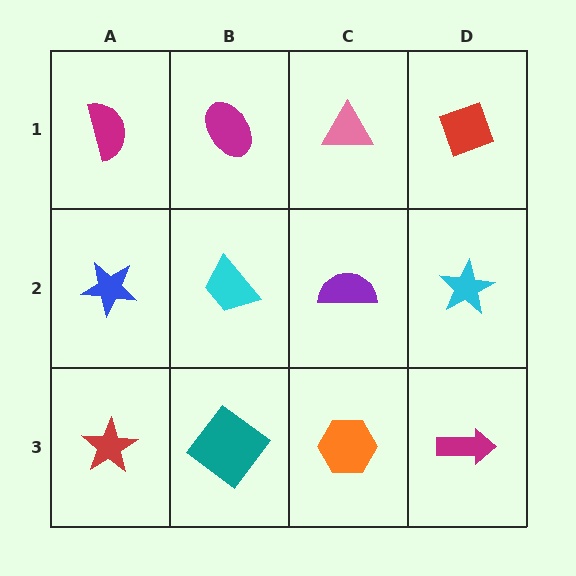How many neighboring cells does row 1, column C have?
3.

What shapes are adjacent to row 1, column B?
A cyan trapezoid (row 2, column B), a magenta semicircle (row 1, column A), a pink triangle (row 1, column C).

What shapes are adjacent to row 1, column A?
A blue star (row 2, column A), a magenta ellipse (row 1, column B).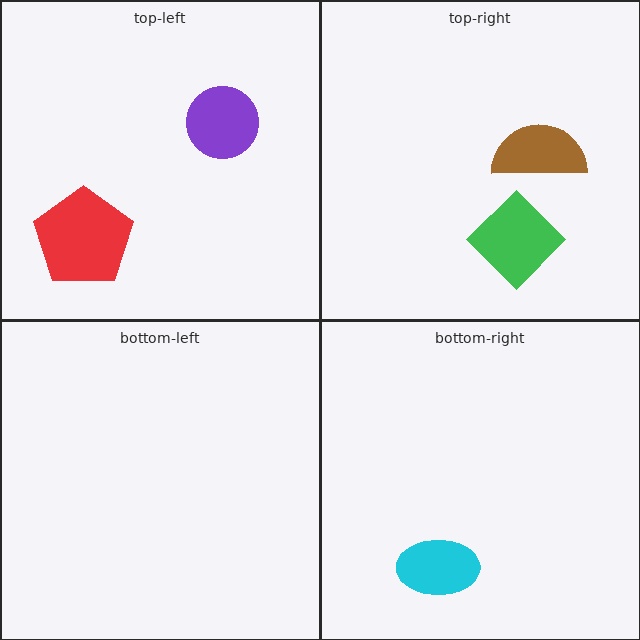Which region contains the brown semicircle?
The top-right region.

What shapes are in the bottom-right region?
The cyan ellipse.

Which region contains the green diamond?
The top-right region.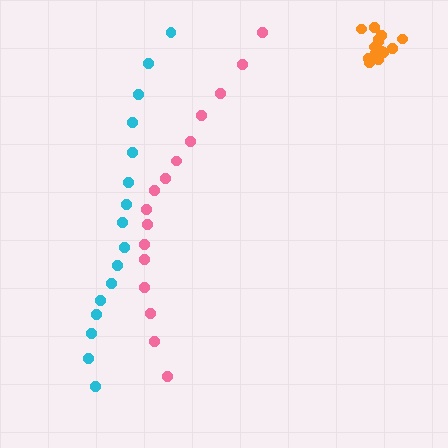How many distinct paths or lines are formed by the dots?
There are 3 distinct paths.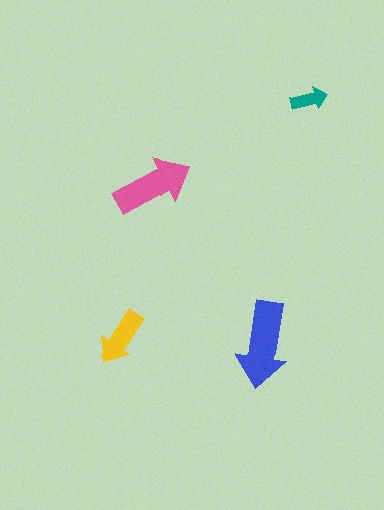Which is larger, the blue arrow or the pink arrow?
The blue one.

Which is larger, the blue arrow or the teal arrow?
The blue one.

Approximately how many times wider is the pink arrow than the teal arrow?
About 2 times wider.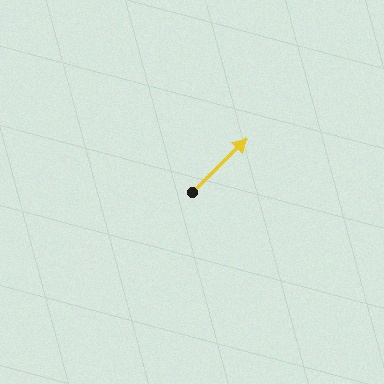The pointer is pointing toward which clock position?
Roughly 2 o'clock.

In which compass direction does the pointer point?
Northeast.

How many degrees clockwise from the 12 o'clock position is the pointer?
Approximately 46 degrees.